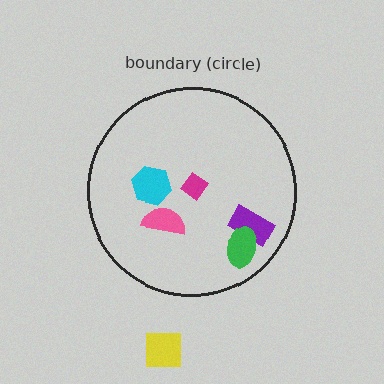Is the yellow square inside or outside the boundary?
Outside.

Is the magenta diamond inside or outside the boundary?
Inside.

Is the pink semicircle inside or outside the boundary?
Inside.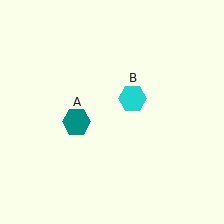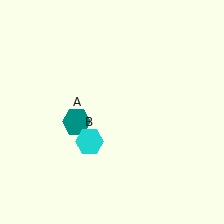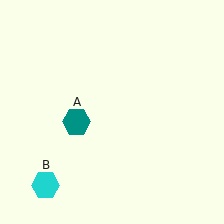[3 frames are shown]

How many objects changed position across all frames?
1 object changed position: cyan hexagon (object B).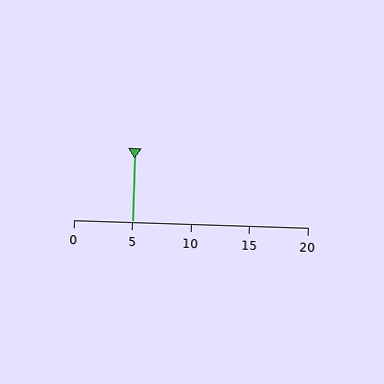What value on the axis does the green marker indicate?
The marker indicates approximately 5.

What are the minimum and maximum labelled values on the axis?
The axis runs from 0 to 20.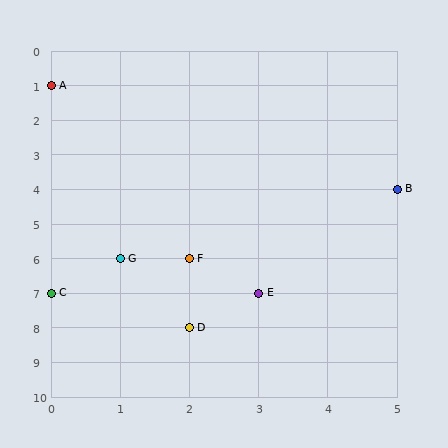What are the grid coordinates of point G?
Point G is at grid coordinates (1, 6).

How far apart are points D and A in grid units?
Points D and A are 2 columns and 7 rows apart (about 7.3 grid units diagonally).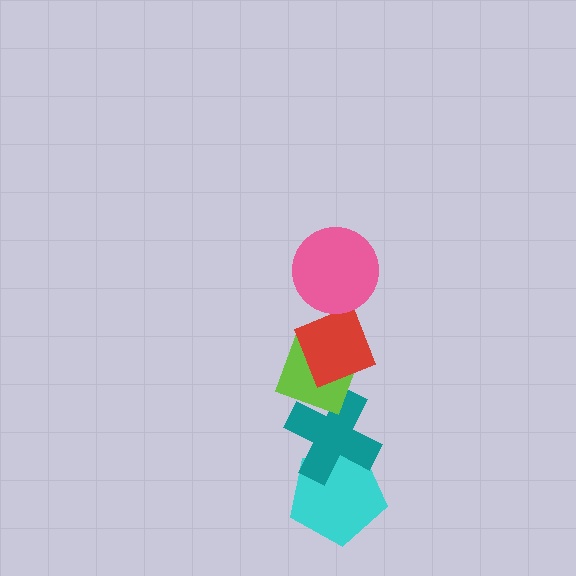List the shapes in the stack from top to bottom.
From top to bottom: the pink circle, the red diamond, the lime diamond, the teal cross, the cyan pentagon.